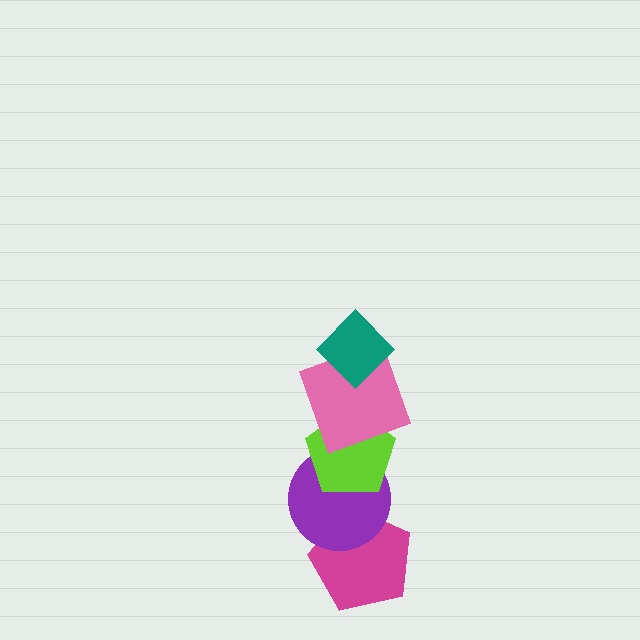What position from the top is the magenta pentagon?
The magenta pentagon is 5th from the top.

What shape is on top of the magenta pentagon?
The purple circle is on top of the magenta pentagon.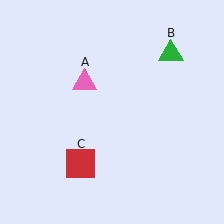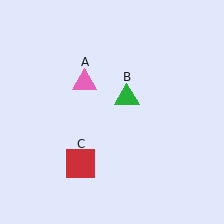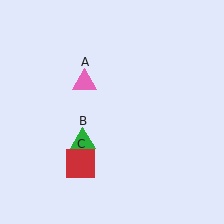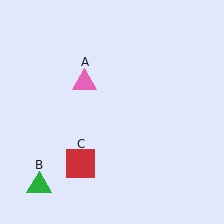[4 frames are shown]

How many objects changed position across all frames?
1 object changed position: green triangle (object B).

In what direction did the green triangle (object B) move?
The green triangle (object B) moved down and to the left.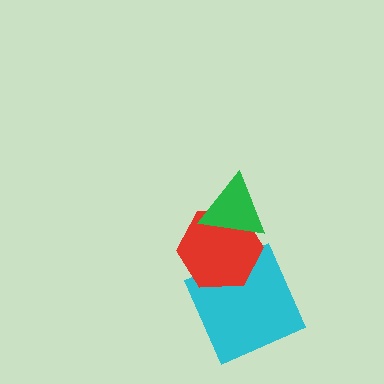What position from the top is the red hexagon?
The red hexagon is 2nd from the top.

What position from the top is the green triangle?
The green triangle is 1st from the top.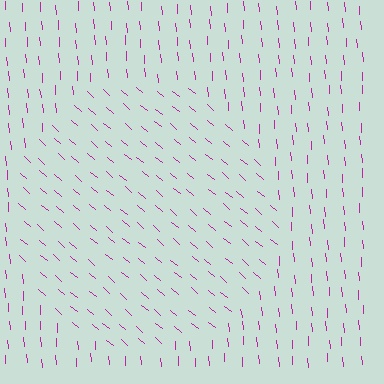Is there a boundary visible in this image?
Yes, there is a texture boundary formed by a change in line orientation.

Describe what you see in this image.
The image is filled with small magenta line segments. A circle region in the image has lines oriented differently from the surrounding lines, creating a visible texture boundary.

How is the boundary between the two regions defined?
The boundary is defined purely by a change in line orientation (approximately 45 degrees difference). All lines are the same color and thickness.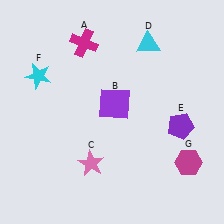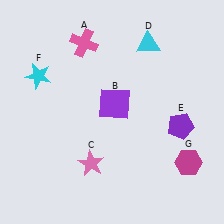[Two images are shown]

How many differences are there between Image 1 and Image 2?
There is 1 difference between the two images.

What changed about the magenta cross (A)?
In Image 1, A is magenta. In Image 2, it changed to pink.